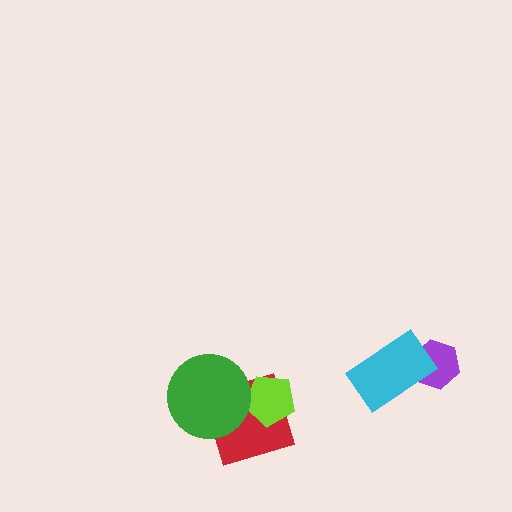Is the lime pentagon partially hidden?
Yes, it is partially covered by another shape.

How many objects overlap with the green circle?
2 objects overlap with the green circle.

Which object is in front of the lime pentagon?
The green circle is in front of the lime pentagon.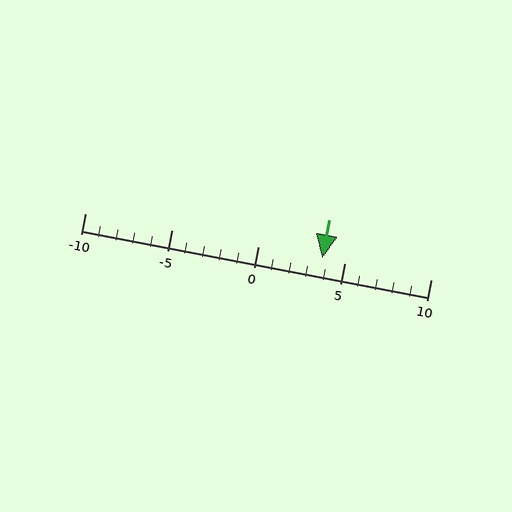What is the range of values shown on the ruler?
The ruler shows values from -10 to 10.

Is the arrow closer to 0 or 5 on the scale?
The arrow is closer to 5.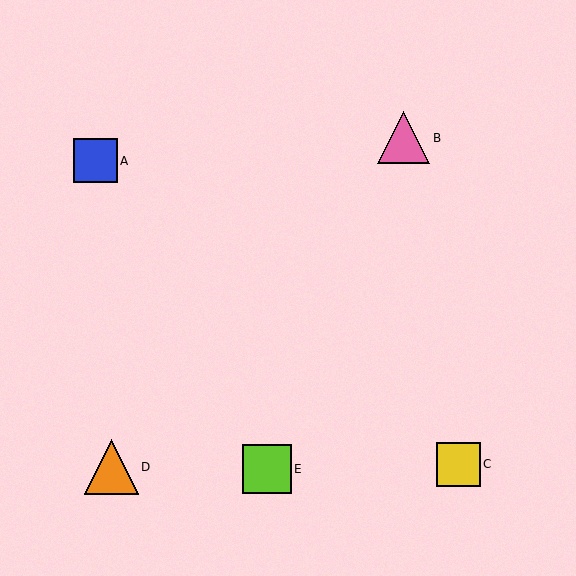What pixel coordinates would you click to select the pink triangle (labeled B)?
Click at (404, 138) to select the pink triangle B.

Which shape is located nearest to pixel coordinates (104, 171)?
The blue square (labeled A) at (95, 161) is nearest to that location.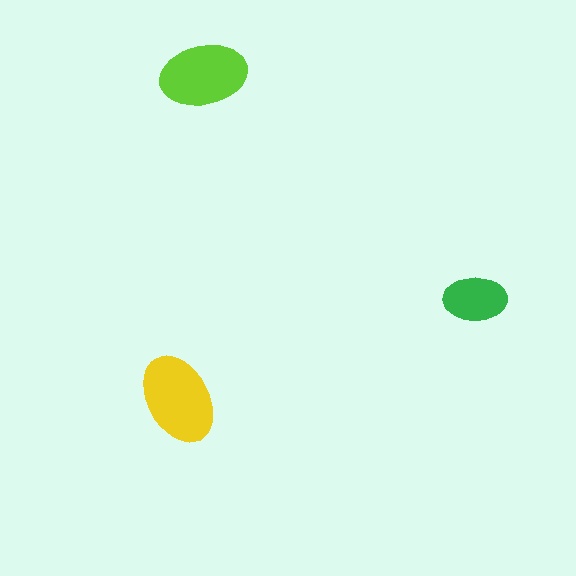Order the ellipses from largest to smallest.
the yellow one, the lime one, the green one.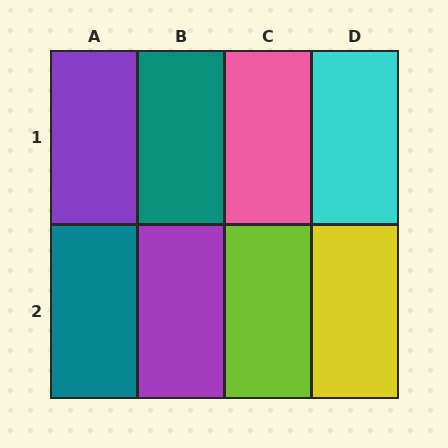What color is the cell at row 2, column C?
Lime.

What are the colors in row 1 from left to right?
Purple, teal, pink, cyan.